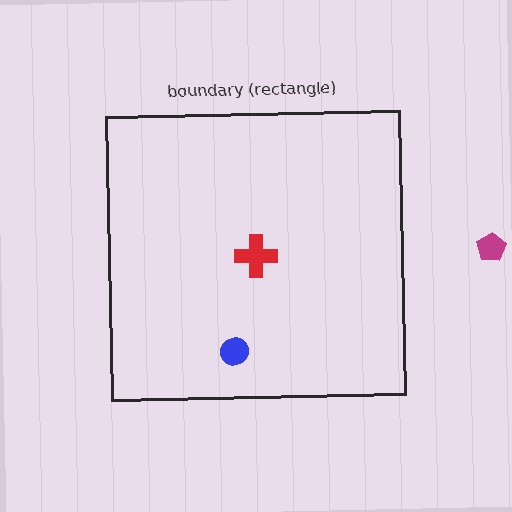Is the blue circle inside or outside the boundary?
Inside.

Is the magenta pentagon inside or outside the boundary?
Outside.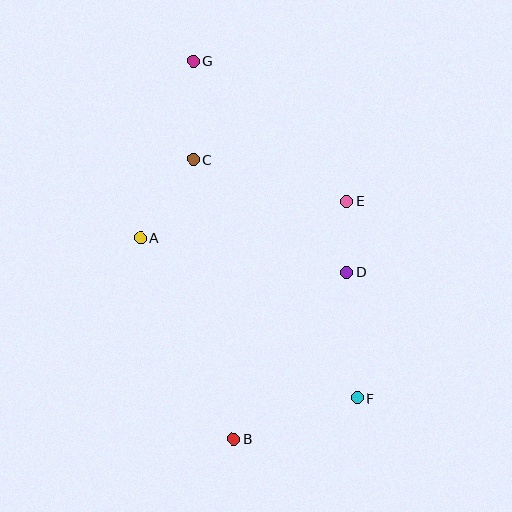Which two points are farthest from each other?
Points B and G are farthest from each other.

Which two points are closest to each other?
Points D and E are closest to each other.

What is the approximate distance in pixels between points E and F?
The distance between E and F is approximately 197 pixels.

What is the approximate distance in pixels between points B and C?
The distance between B and C is approximately 282 pixels.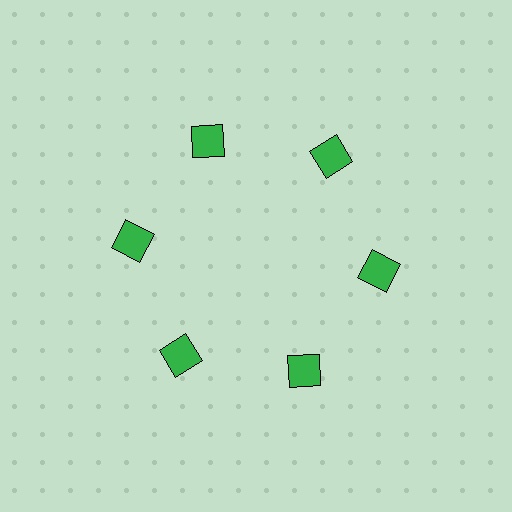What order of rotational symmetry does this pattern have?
This pattern has 6-fold rotational symmetry.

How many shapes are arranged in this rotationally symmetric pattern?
There are 6 shapes, arranged in 6 groups of 1.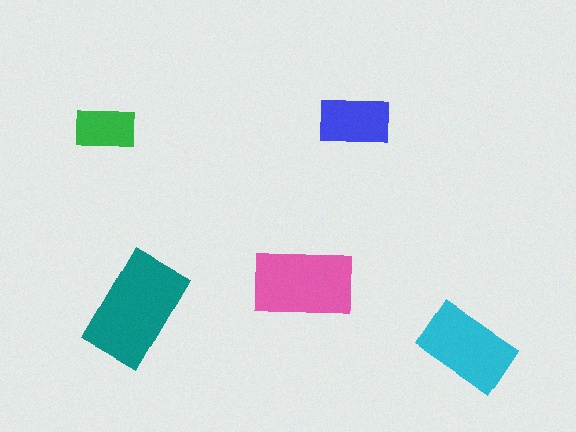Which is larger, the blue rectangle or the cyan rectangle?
The cyan one.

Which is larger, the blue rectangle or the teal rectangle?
The teal one.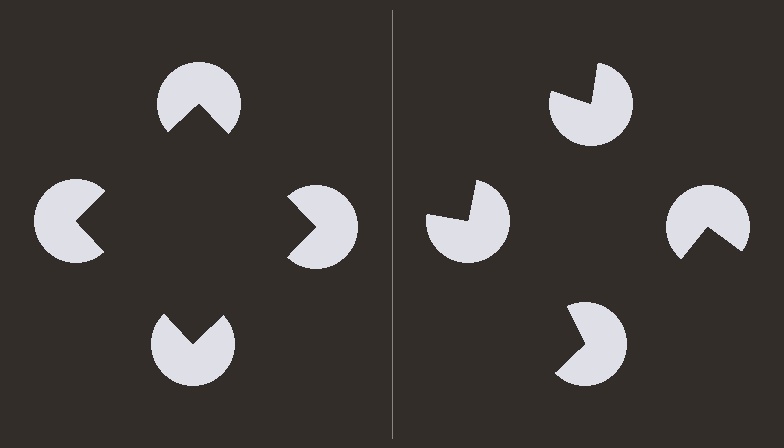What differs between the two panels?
The pac-man discs are positioned identically on both sides; only the wedge orientations differ. On the left they align to a square; on the right they are misaligned.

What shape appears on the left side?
An illusory square.